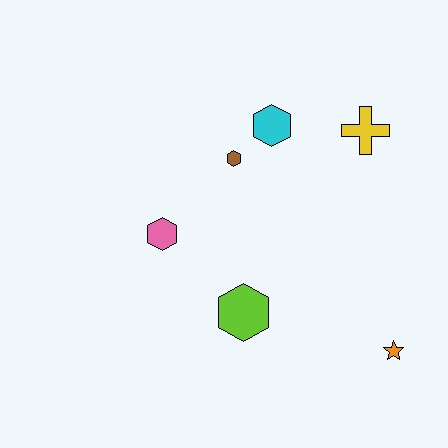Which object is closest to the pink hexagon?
The brown hexagon is closest to the pink hexagon.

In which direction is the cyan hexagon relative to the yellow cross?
The cyan hexagon is to the left of the yellow cross.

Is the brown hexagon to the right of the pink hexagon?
Yes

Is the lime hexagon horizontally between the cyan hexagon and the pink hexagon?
Yes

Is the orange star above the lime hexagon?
No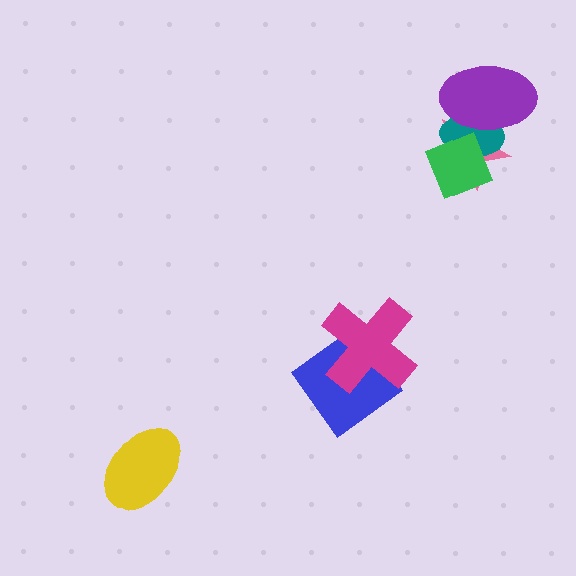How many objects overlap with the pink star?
3 objects overlap with the pink star.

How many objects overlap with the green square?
2 objects overlap with the green square.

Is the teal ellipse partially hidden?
Yes, it is partially covered by another shape.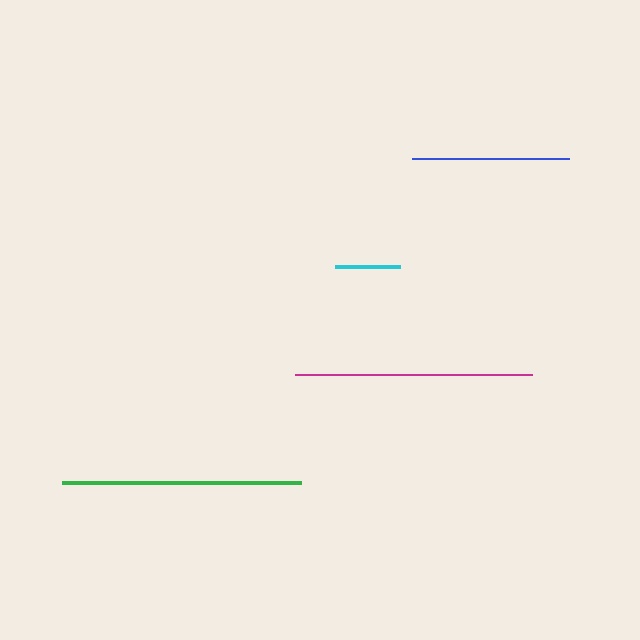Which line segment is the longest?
The green line is the longest at approximately 239 pixels.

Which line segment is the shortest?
The cyan line is the shortest at approximately 65 pixels.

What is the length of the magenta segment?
The magenta segment is approximately 237 pixels long.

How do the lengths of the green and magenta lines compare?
The green and magenta lines are approximately the same length.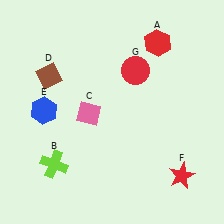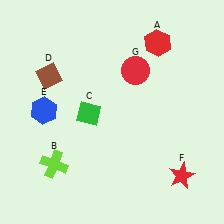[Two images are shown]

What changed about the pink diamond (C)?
In Image 1, C is pink. In Image 2, it changed to green.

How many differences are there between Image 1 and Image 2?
There is 1 difference between the two images.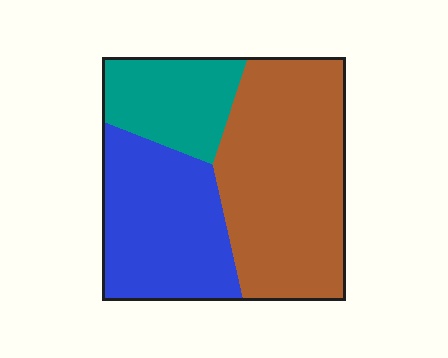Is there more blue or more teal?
Blue.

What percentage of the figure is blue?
Blue takes up about one third (1/3) of the figure.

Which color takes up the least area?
Teal, at roughly 20%.